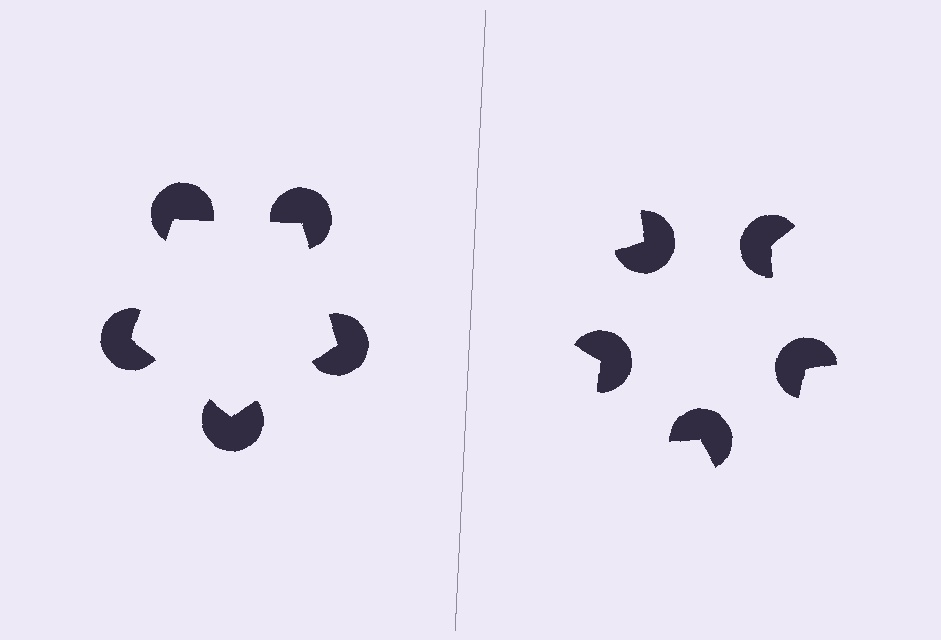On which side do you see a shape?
An illusory pentagon appears on the left side. On the right side the wedge cuts are rotated, so no coherent shape forms.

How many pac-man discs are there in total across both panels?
10 — 5 on each side.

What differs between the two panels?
The pac-man discs are positioned identically on both sides; only the wedge orientations differ. On the left they align to a pentagon; on the right they are misaligned.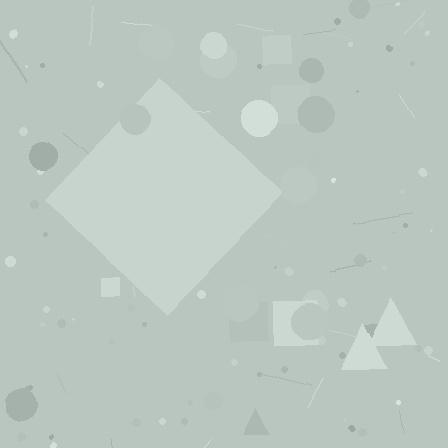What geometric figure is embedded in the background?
A diamond is embedded in the background.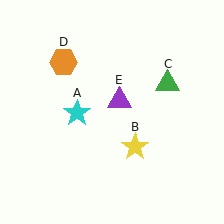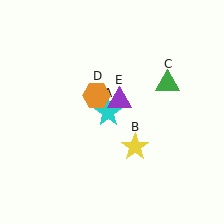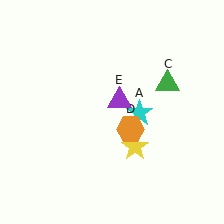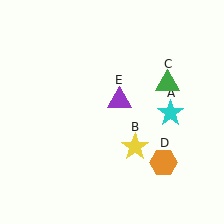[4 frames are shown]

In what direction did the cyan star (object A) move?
The cyan star (object A) moved right.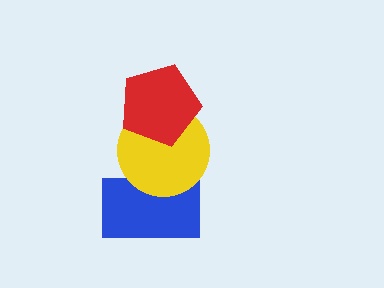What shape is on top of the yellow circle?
The red pentagon is on top of the yellow circle.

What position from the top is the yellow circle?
The yellow circle is 2nd from the top.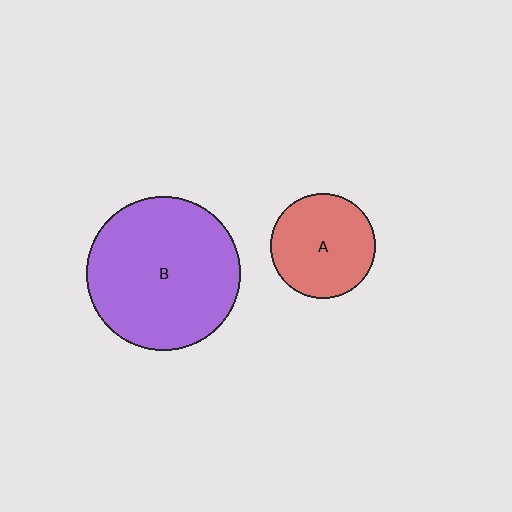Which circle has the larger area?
Circle B (purple).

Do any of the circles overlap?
No, none of the circles overlap.